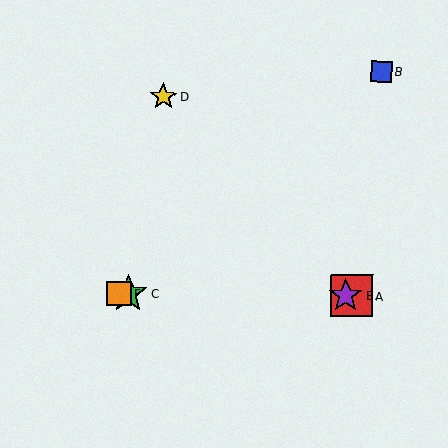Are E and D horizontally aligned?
No, E is at y≈296 and D is at y≈97.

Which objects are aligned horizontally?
Objects A, C, E, F are aligned horizontally.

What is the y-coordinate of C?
Object C is at y≈294.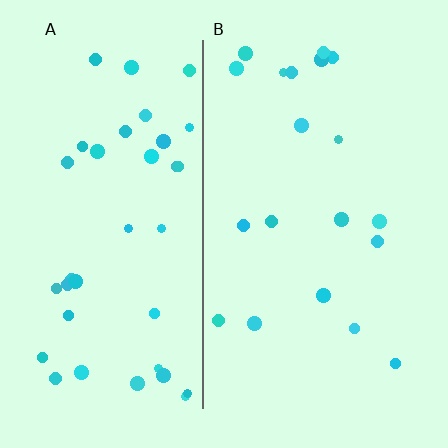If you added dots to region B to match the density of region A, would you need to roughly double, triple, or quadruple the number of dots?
Approximately double.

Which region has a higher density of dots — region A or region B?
A (the left).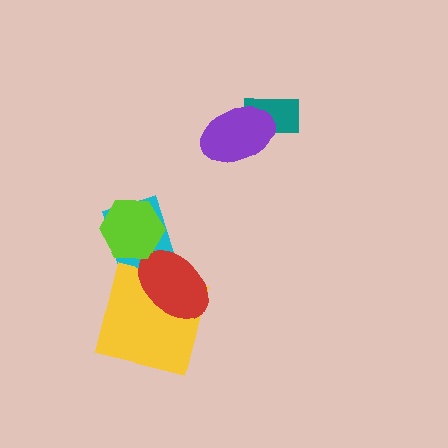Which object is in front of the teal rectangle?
The purple ellipse is in front of the teal rectangle.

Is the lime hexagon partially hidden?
No, no other shape covers it.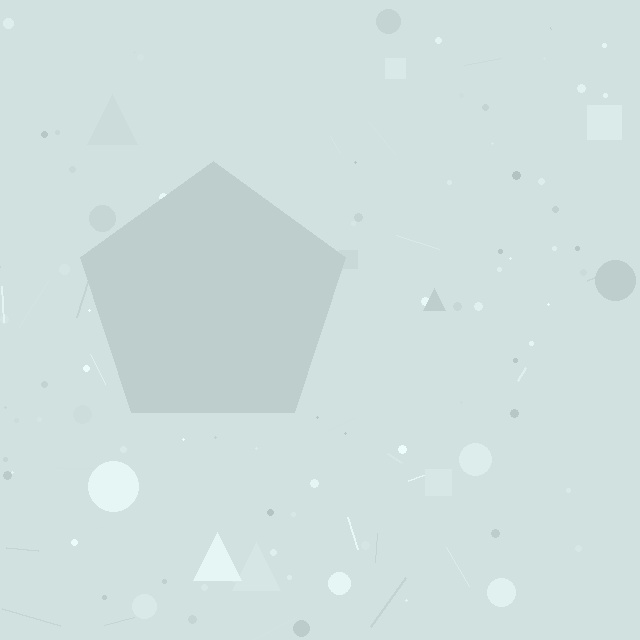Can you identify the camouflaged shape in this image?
The camouflaged shape is a pentagon.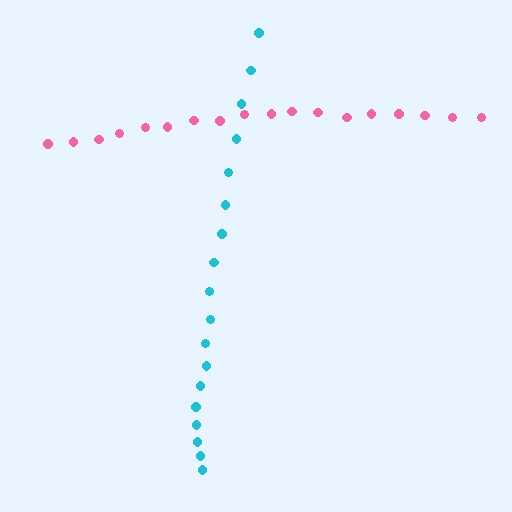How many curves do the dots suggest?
There are 2 distinct paths.